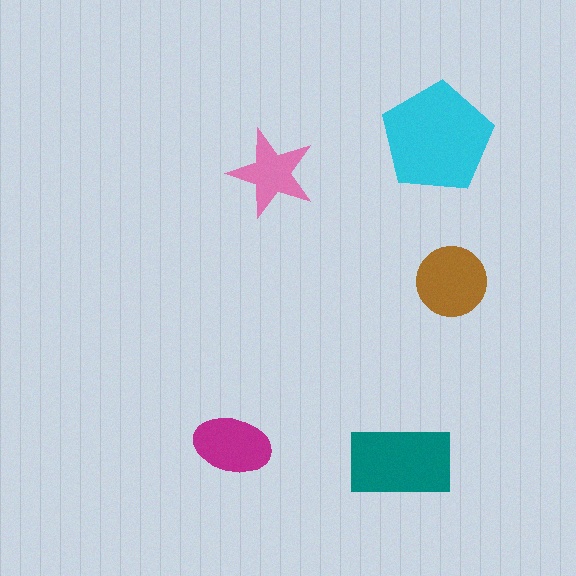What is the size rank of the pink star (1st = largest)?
5th.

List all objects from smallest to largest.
The pink star, the magenta ellipse, the brown circle, the teal rectangle, the cyan pentagon.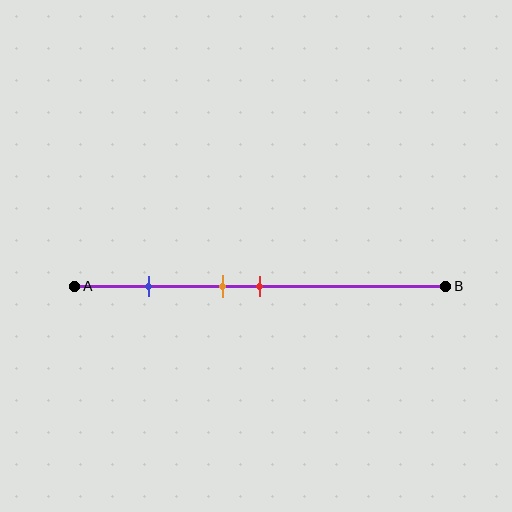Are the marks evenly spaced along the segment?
No, the marks are not evenly spaced.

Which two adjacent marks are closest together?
The orange and red marks are the closest adjacent pair.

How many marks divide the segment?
There are 3 marks dividing the segment.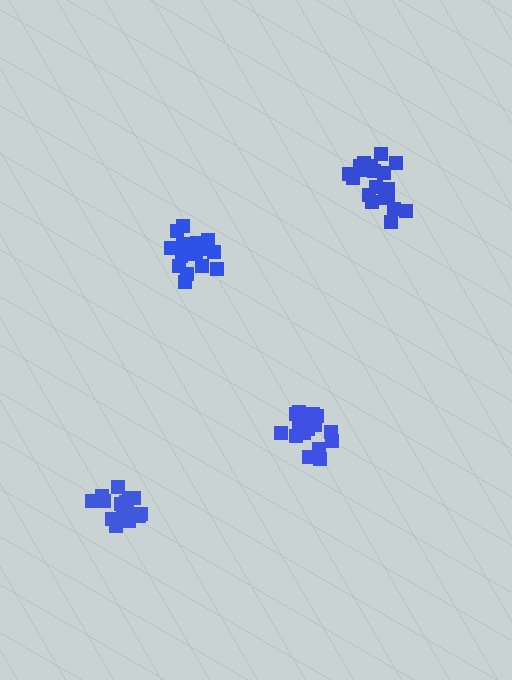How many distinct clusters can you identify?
There are 4 distinct clusters.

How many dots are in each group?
Group 1: 18 dots, Group 2: 18 dots, Group 3: 20 dots, Group 4: 20 dots (76 total).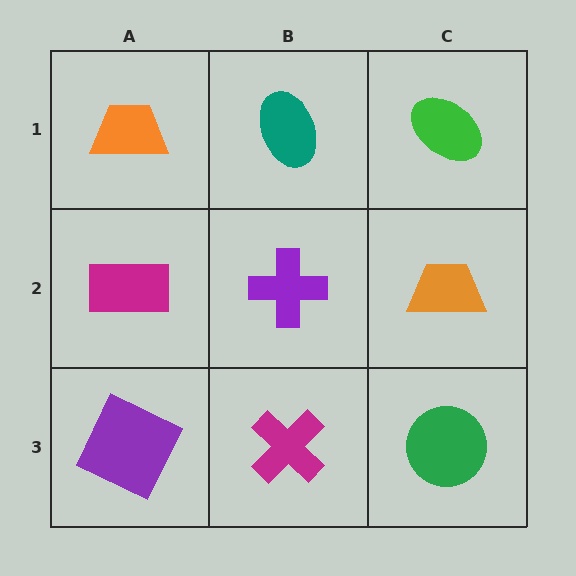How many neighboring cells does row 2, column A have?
3.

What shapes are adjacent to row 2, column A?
An orange trapezoid (row 1, column A), a purple square (row 3, column A), a purple cross (row 2, column B).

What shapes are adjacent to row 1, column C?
An orange trapezoid (row 2, column C), a teal ellipse (row 1, column B).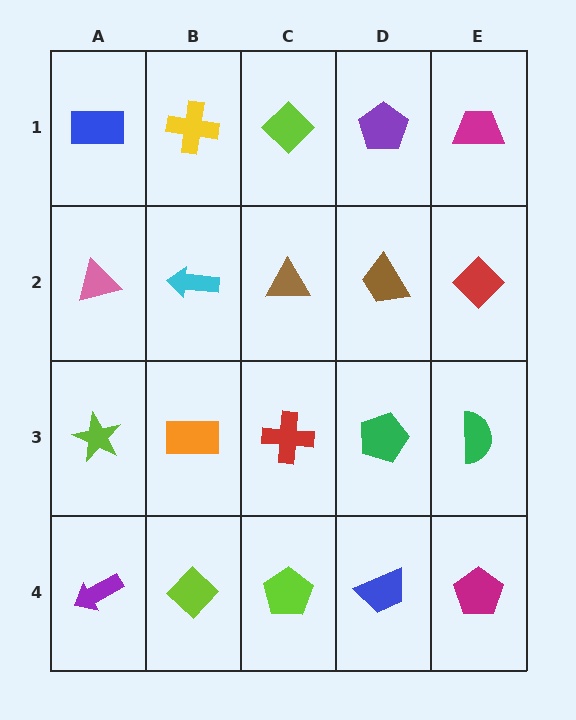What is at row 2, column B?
A cyan arrow.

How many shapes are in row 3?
5 shapes.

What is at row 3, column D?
A green pentagon.